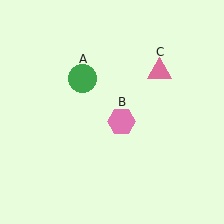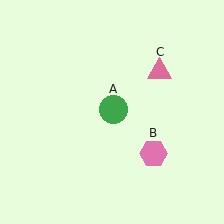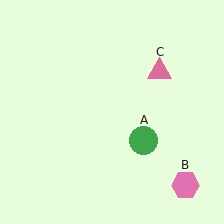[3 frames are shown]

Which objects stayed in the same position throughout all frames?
Pink triangle (object C) remained stationary.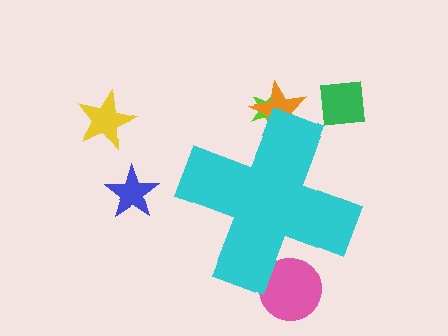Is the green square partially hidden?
No, the green square is fully visible.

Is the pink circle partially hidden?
Yes, the pink circle is partially hidden behind the cyan cross.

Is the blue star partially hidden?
No, the blue star is fully visible.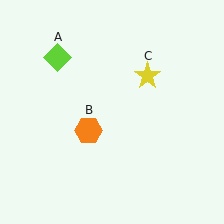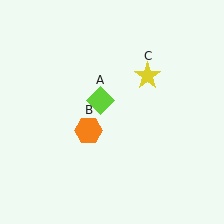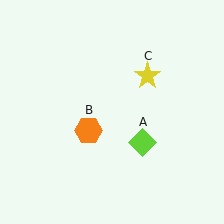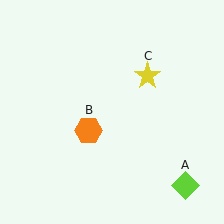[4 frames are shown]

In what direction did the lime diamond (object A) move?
The lime diamond (object A) moved down and to the right.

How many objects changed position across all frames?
1 object changed position: lime diamond (object A).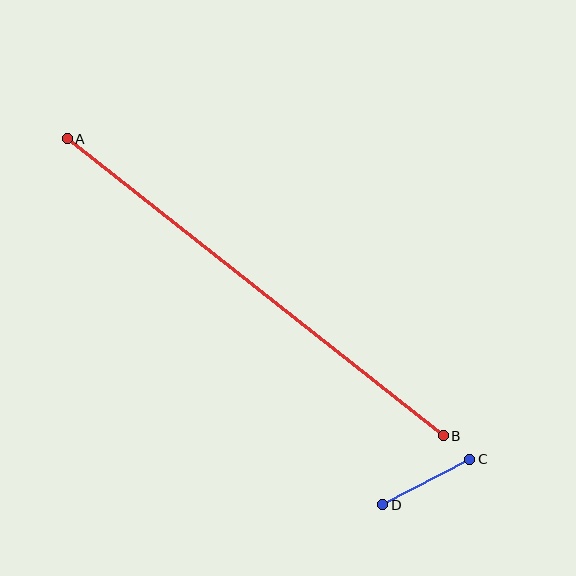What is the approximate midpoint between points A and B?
The midpoint is at approximately (255, 287) pixels.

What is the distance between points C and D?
The distance is approximately 98 pixels.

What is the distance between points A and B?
The distance is approximately 479 pixels.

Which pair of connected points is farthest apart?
Points A and B are farthest apart.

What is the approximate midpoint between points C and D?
The midpoint is at approximately (426, 482) pixels.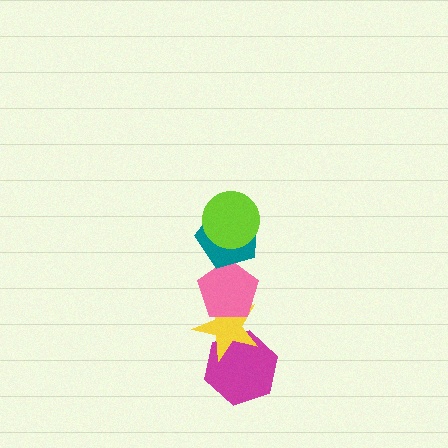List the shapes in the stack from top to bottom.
From top to bottom: the lime circle, the teal pentagon, the pink pentagon, the yellow star, the magenta hexagon.